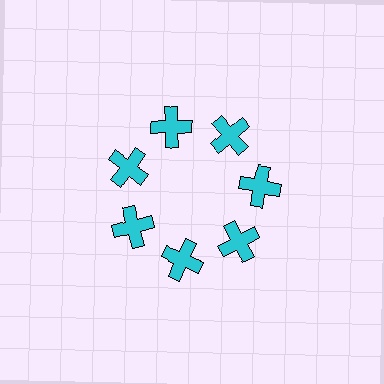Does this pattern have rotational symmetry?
Yes, this pattern has 7-fold rotational symmetry. It looks the same after rotating 51 degrees around the center.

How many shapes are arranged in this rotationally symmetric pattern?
There are 7 shapes, arranged in 7 groups of 1.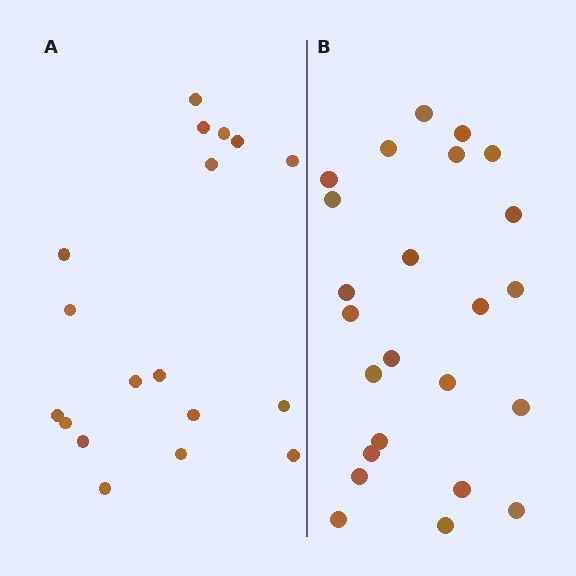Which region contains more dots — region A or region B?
Region B (the right region) has more dots.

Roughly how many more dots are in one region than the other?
Region B has about 6 more dots than region A.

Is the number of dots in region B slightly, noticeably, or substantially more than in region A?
Region B has noticeably more, but not dramatically so. The ratio is roughly 1.3 to 1.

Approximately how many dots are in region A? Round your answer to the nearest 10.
About 20 dots. (The exact count is 18, which rounds to 20.)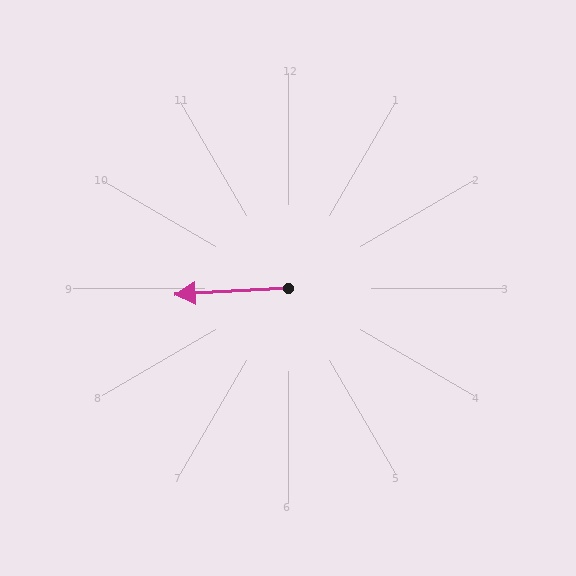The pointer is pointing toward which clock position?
Roughly 9 o'clock.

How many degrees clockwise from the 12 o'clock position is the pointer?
Approximately 267 degrees.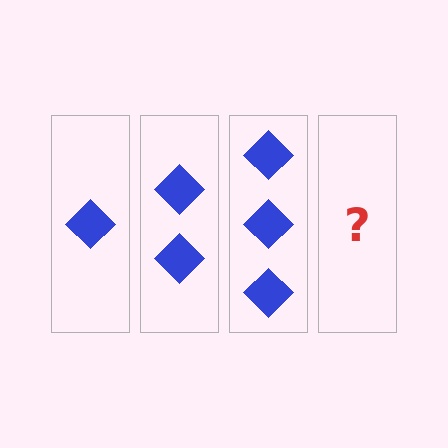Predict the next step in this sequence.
The next step is 4 diamonds.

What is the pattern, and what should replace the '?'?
The pattern is that each step adds one more diamond. The '?' should be 4 diamonds.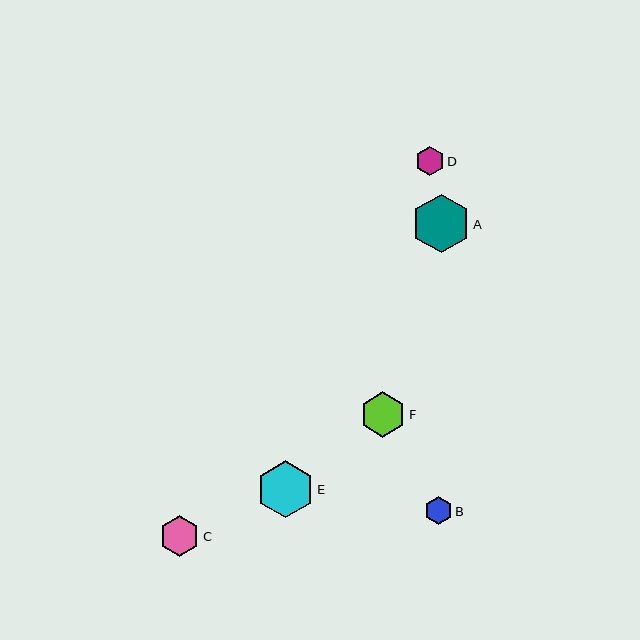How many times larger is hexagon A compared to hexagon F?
Hexagon A is approximately 1.3 times the size of hexagon F.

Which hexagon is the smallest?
Hexagon B is the smallest with a size of approximately 27 pixels.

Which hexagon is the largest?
Hexagon A is the largest with a size of approximately 58 pixels.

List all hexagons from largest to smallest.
From largest to smallest: A, E, F, C, D, B.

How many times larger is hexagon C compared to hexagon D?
Hexagon C is approximately 1.4 times the size of hexagon D.